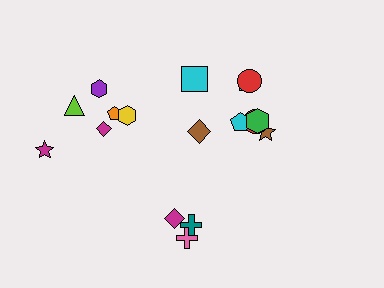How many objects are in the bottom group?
There are 3 objects.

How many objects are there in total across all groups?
There are 17 objects.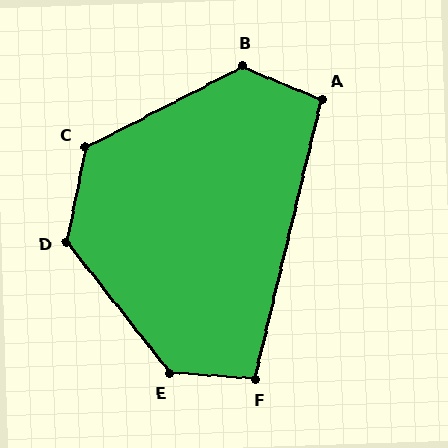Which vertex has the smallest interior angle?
A, at approximately 99 degrees.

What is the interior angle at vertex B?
Approximately 130 degrees (obtuse).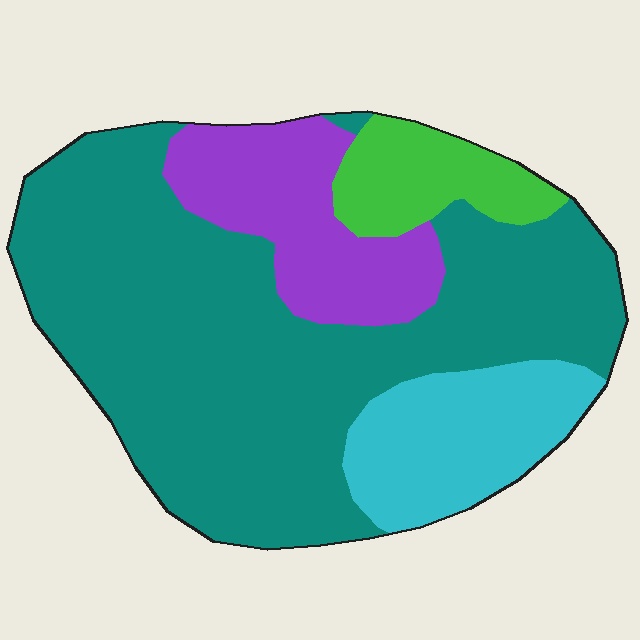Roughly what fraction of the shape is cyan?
Cyan covers around 15% of the shape.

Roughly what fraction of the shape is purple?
Purple covers 16% of the shape.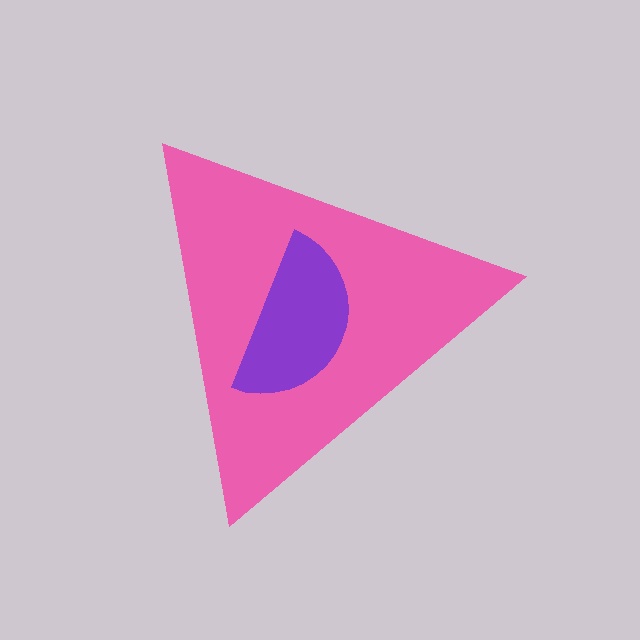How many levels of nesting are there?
2.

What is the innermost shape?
The purple semicircle.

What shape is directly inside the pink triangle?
The purple semicircle.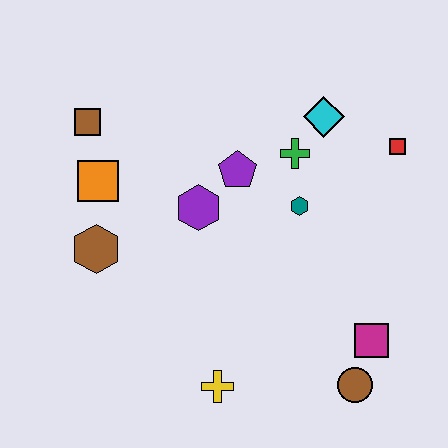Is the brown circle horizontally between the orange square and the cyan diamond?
No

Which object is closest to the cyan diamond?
The green cross is closest to the cyan diamond.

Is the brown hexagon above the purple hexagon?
No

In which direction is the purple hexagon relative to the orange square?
The purple hexagon is to the right of the orange square.